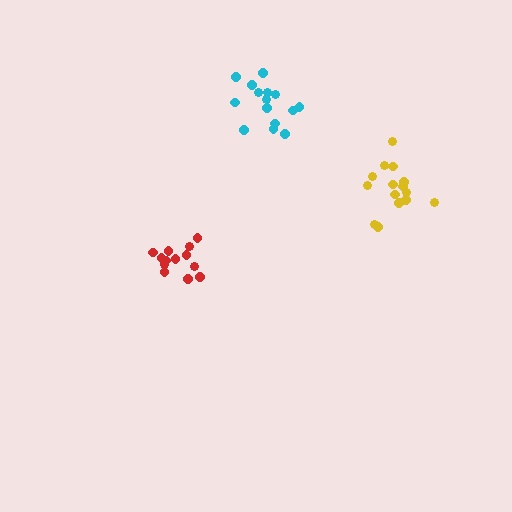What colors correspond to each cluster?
The clusters are colored: yellow, red, cyan.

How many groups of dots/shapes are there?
There are 3 groups.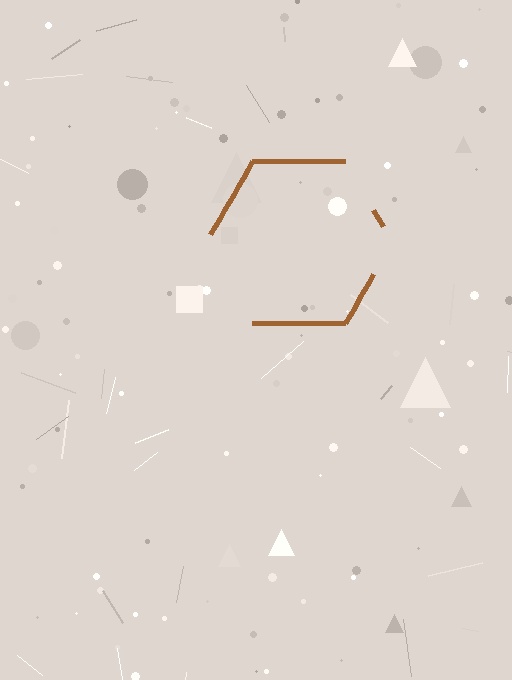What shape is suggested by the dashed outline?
The dashed outline suggests a hexagon.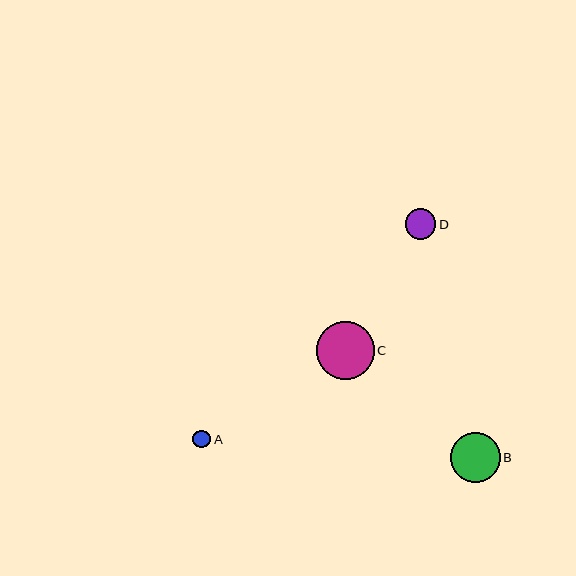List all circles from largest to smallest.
From largest to smallest: C, B, D, A.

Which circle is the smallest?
Circle A is the smallest with a size of approximately 18 pixels.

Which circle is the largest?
Circle C is the largest with a size of approximately 58 pixels.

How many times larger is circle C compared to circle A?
Circle C is approximately 3.3 times the size of circle A.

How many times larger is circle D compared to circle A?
Circle D is approximately 1.7 times the size of circle A.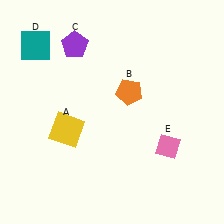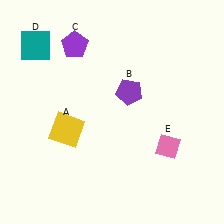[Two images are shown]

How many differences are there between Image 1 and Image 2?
There is 1 difference between the two images.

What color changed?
The pentagon (B) changed from orange in Image 1 to purple in Image 2.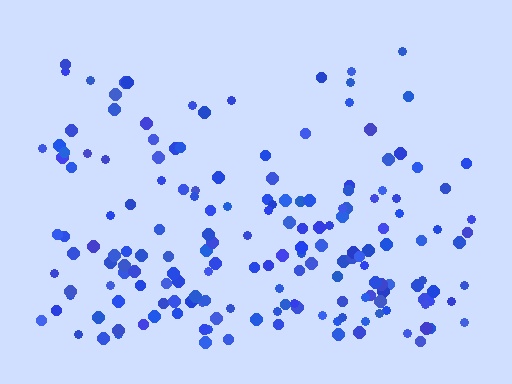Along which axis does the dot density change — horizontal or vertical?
Vertical.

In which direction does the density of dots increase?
From top to bottom, with the bottom side densest.